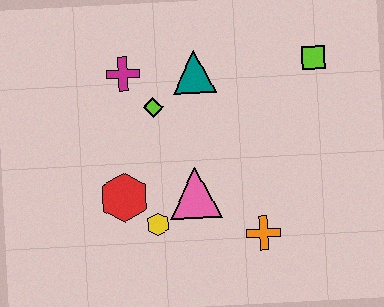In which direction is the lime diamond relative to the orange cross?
The lime diamond is above the orange cross.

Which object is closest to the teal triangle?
The lime diamond is closest to the teal triangle.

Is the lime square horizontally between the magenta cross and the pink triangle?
No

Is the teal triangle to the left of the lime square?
Yes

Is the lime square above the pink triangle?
Yes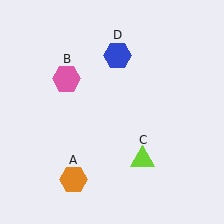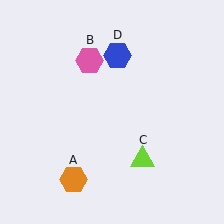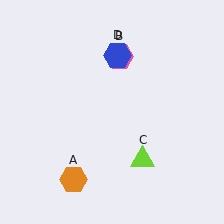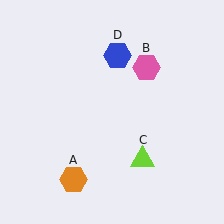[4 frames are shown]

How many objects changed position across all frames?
1 object changed position: pink hexagon (object B).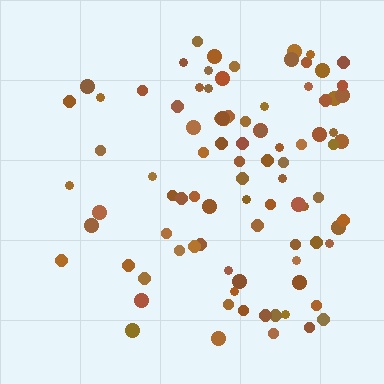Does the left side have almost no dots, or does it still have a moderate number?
Still a moderate number, just noticeably fewer than the right.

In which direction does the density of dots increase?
From left to right, with the right side densest.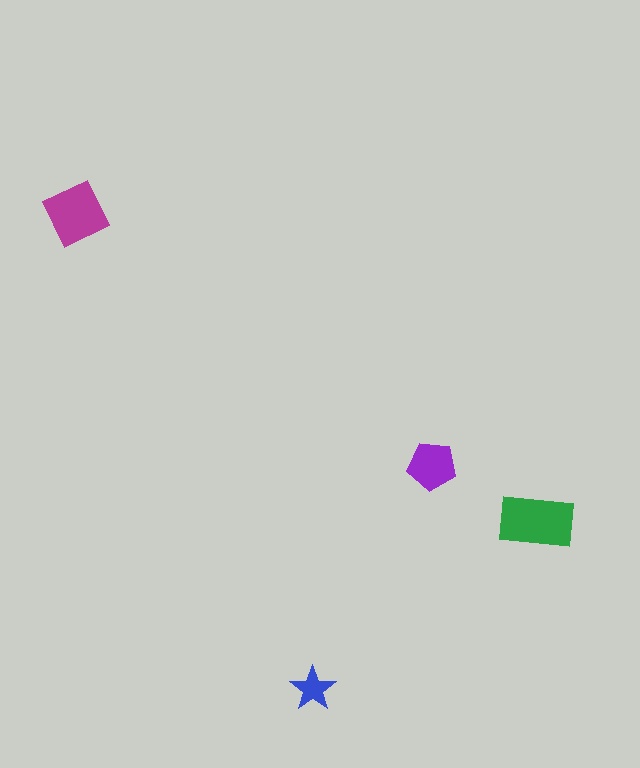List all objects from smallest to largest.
The blue star, the purple pentagon, the magenta diamond, the green rectangle.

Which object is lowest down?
The blue star is bottommost.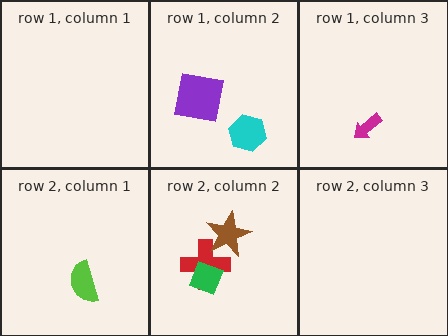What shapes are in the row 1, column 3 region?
The magenta arrow.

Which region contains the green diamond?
The row 2, column 2 region.